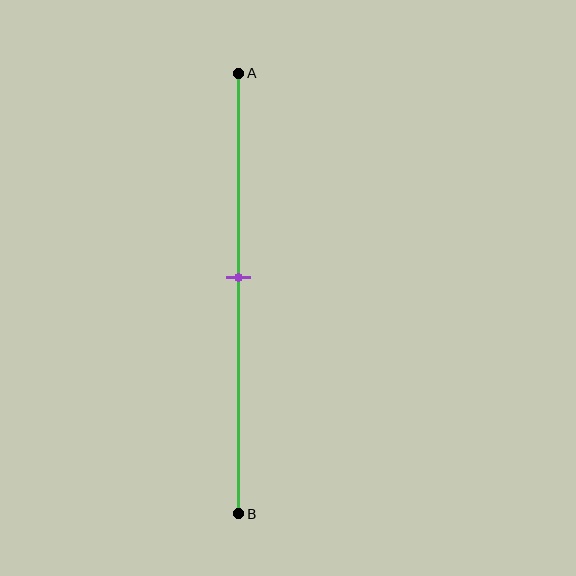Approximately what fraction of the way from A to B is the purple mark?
The purple mark is approximately 45% of the way from A to B.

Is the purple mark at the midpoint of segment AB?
No, the mark is at about 45% from A, not at the 50% midpoint.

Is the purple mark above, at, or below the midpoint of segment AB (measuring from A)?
The purple mark is above the midpoint of segment AB.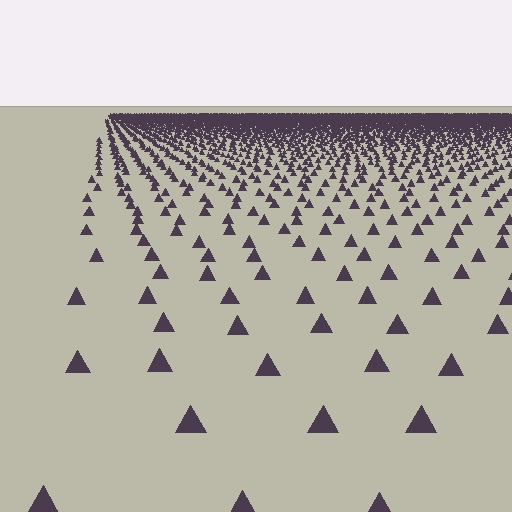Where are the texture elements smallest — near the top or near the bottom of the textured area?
Near the top.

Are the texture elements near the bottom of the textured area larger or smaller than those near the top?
Larger. Near the bottom, elements are closer to the viewer and appear at a bigger on-screen size.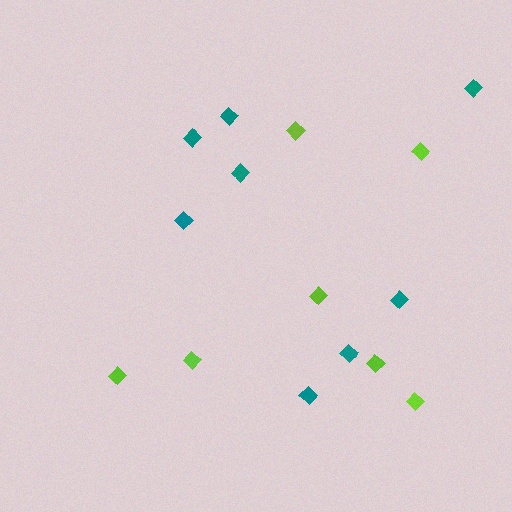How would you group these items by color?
There are 2 groups: one group of teal diamonds (8) and one group of lime diamonds (7).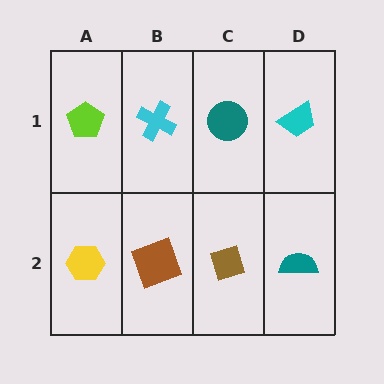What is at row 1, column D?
A cyan trapezoid.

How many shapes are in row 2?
4 shapes.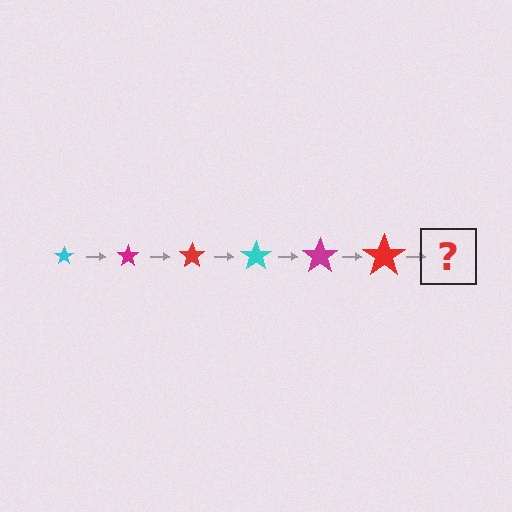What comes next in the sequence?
The next element should be a cyan star, larger than the previous one.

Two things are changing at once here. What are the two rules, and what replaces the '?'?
The two rules are that the star grows larger each step and the color cycles through cyan, magenta, and red. The '?' should be a cyan star, larger than the previous one.